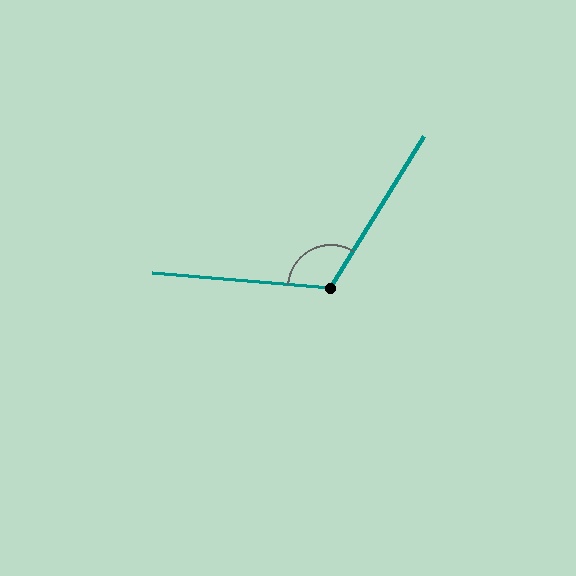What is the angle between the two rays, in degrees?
Approximately 117 degrees.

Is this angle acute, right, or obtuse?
It is obtuse.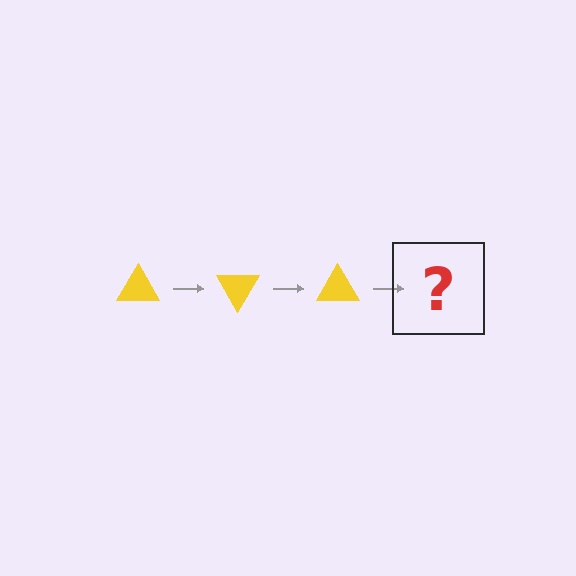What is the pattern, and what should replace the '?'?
The pattern is that the triangle rotates 60 degrees each step. The '?' should be a yellow triangle rotated 180 degrees.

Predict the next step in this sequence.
The next step is a yellow triangle rotated 180 degrees.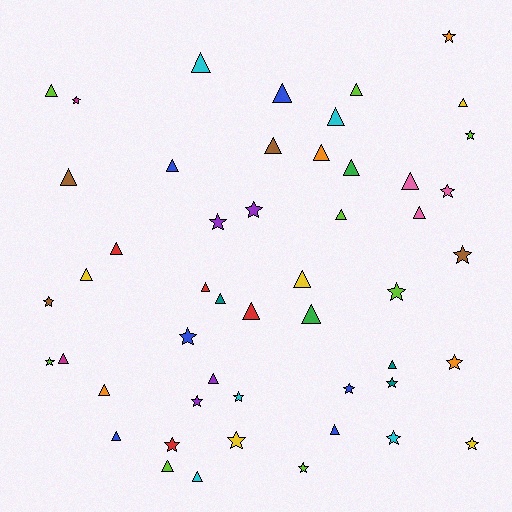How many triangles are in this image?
There are 29 triangles.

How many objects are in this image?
There are 50 objects.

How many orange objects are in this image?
There are 4 orange objects.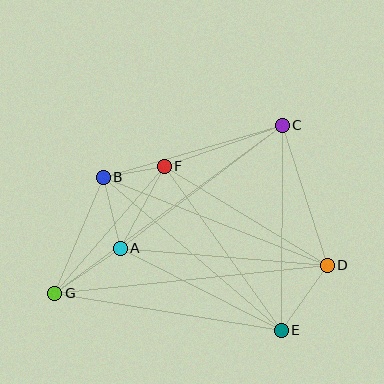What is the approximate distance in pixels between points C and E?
The distance between C and E is approximately 205 pixels.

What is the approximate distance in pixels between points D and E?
The distance between D and E is approximately 79 pixels.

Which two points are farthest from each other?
Points C and G are farthest from each other.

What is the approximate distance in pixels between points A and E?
The distance between A and E is approximately 181 pixels.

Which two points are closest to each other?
Points B and F are closest to each other.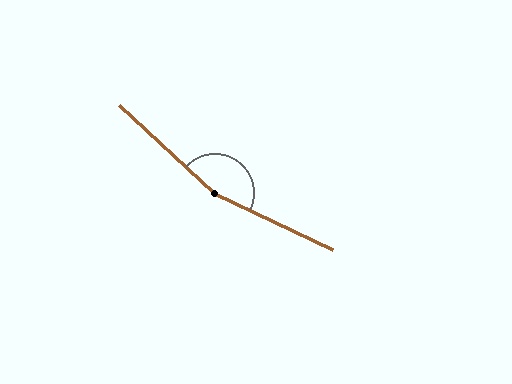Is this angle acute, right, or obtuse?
It is obtuse.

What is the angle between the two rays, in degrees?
Approximately 163 degrees.